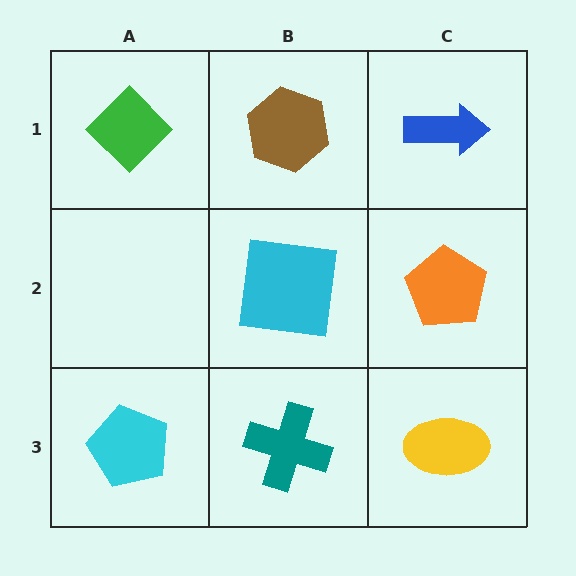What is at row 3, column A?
A cyan pentagon.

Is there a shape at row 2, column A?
No, that cell is empty.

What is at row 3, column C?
A yellow ellipse.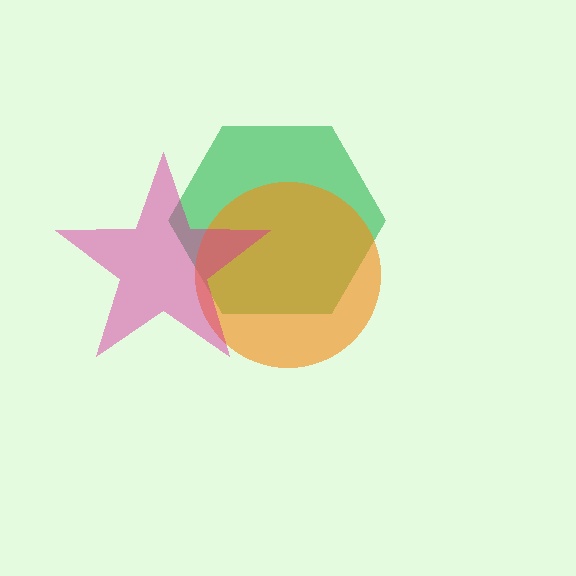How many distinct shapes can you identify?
There are 3 distinct shapes: a green hexagon, an orange circle, a magenta star.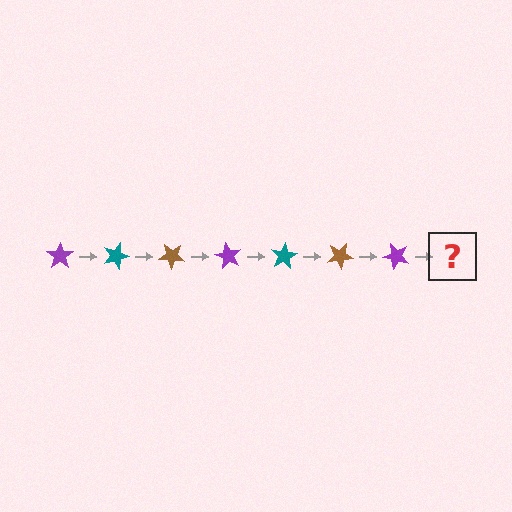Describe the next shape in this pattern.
It should be a teal star, rotated 140 degrees from the start.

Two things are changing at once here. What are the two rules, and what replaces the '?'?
The two rules are that it rotates 20 degrees each step and the color cycles through purple, teal, and brown. The '?' should be a teal star, rotated 140 degrees from the start.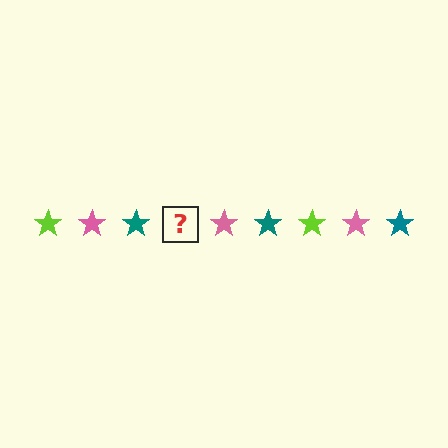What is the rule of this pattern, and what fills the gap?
The rule is that the pattern cycles through lime, pink, teal stars. The gap should be filled with a lime star.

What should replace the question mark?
The question mark should be replaced with a lime star.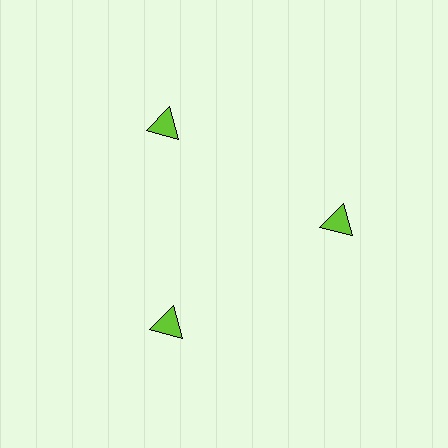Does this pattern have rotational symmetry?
Yes, this pattern has 3-fold rotational symmetry. It looks the same after rotating 120 degrees around the center.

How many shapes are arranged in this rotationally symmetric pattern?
There are 3 shapes, arranged in 3 groups of 1.